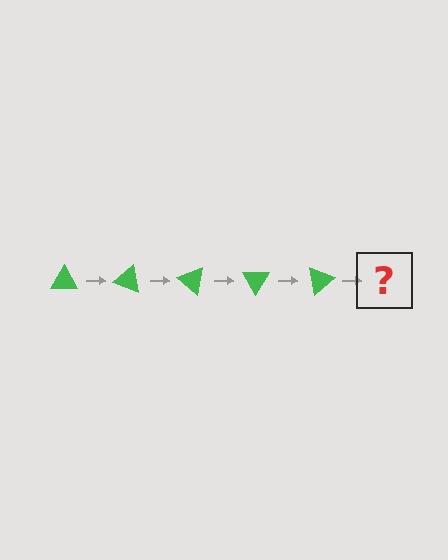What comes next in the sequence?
The next element should be a green triangle rotated 100 degrees.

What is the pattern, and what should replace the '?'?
The pattern is that the triangle rotates 20 degrees each step. The '?' should be a green triangle rotated 100 degrees.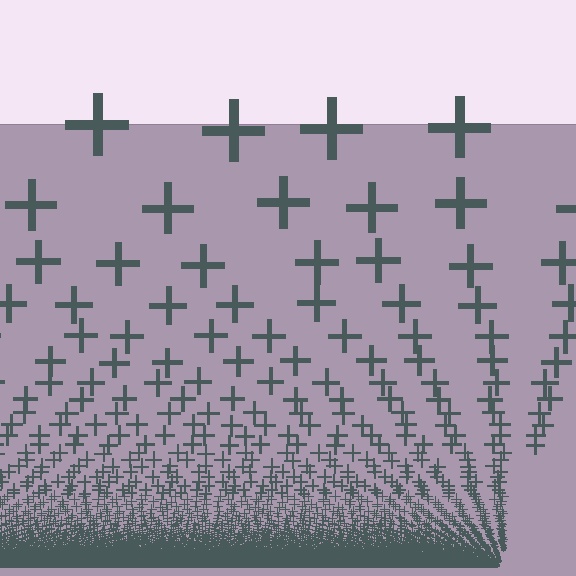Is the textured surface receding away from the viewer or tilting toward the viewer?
The surface appears to tilt toward the viewer. Texture elements get larger and sparser toward the top.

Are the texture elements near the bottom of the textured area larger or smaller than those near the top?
Smaller. The gradient is inverted — elements near the bottom are smaller and denser.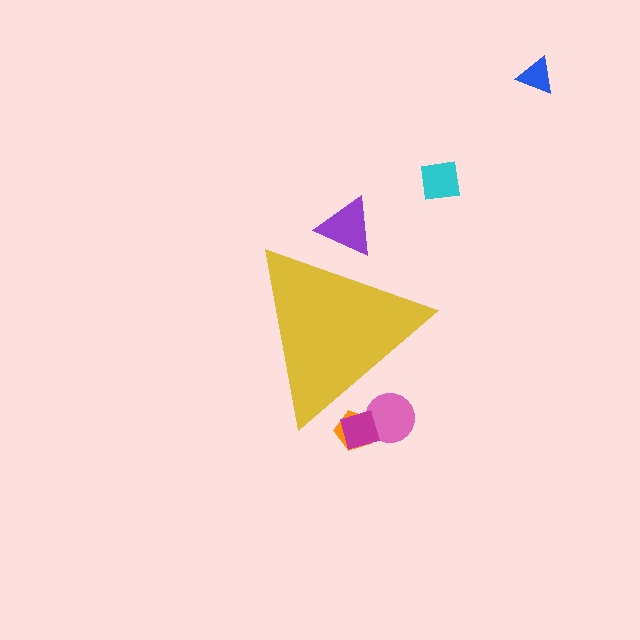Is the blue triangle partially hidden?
No, the blue triangle is fully visible.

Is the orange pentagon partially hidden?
Yes, the orange pentagon is partially hidden behind the yellow triangle.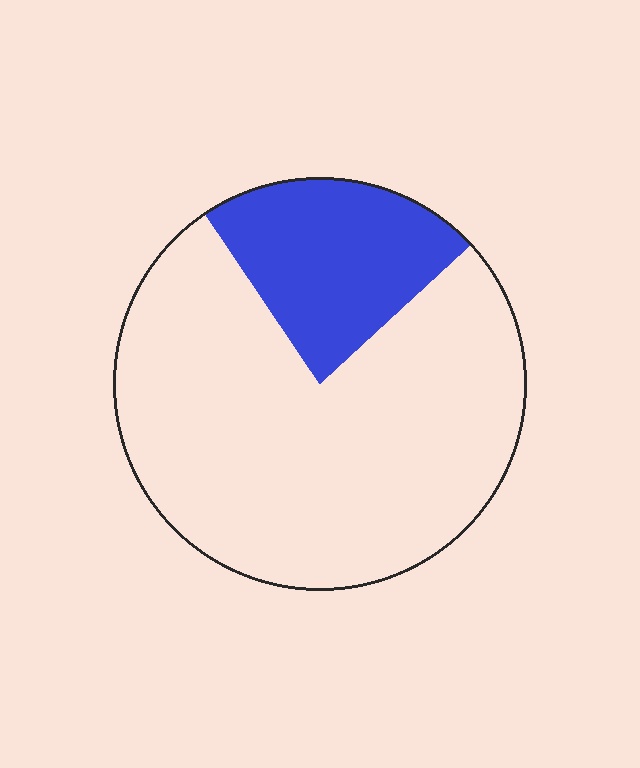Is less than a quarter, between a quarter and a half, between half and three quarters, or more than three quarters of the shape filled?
Less than a quarter.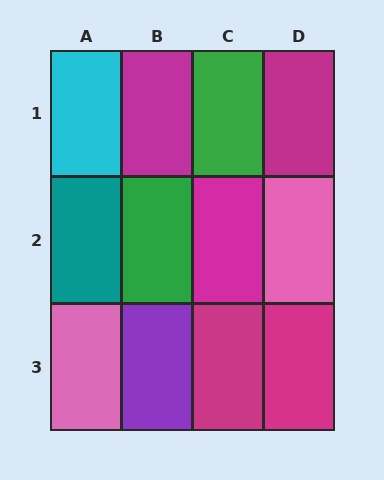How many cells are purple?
1 cell is purple.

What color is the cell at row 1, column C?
Green.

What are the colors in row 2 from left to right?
Teal, green, magenta, pink.